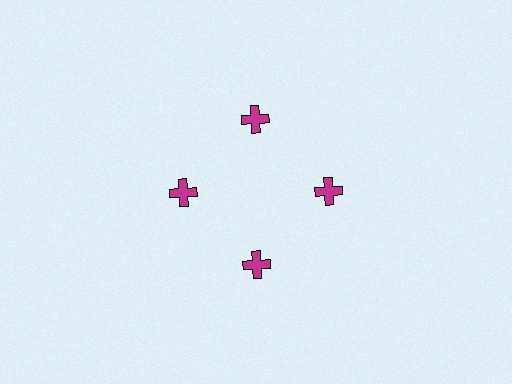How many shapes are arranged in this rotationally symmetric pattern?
There are 4 shapes, arranged in 4 groups of 1.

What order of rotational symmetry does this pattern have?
This pattern has 4-fold rotational symmetry.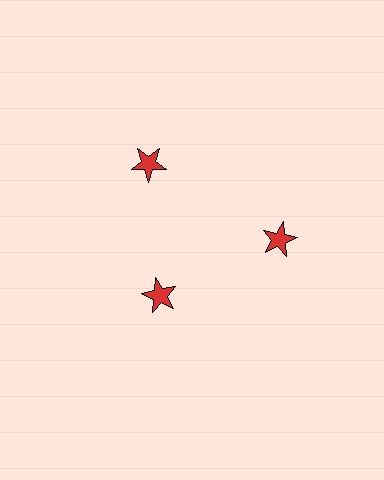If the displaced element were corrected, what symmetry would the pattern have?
It would have 3-fold rotational symmetry — the pattern would map onto itself every 120 degrees.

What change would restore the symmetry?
The symmetry would be restored by moving it outward, back onto the ring so that all 3 stars sit at equal angles and equal distance from the center.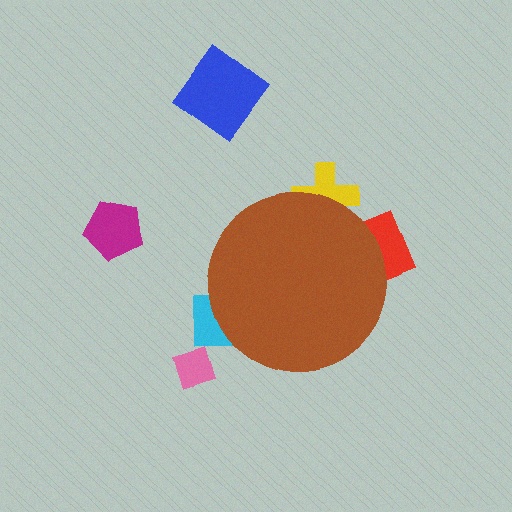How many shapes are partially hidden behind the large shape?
3 shapes are partially hidden.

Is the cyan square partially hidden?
Yes, the cyan square is partially hidden behind the brown circle.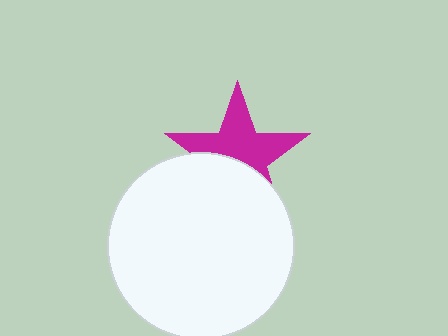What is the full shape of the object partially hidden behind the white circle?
The partially hidden object is a magenta star.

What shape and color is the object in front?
The object in front is a white circle.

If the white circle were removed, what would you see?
You would see the complete magenta star.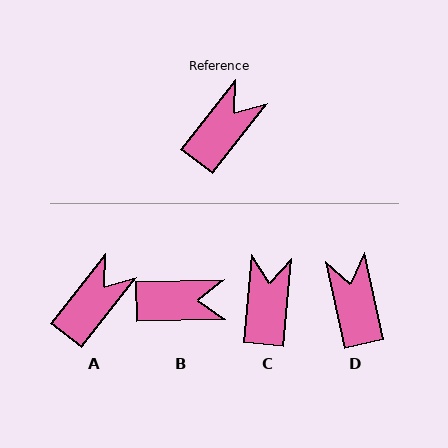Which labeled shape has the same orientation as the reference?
A.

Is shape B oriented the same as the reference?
No, it is off by about 51 degrees.